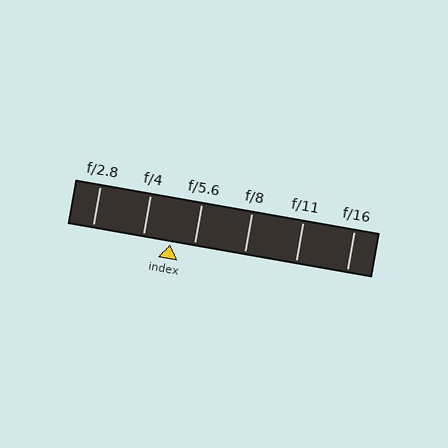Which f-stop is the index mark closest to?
The index mark is closest to f/5.6.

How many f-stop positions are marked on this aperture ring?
There are 6 f-stop positions marked.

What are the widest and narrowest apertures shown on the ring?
The widest aperture shown is f/2.8 and the narrowest is f/16.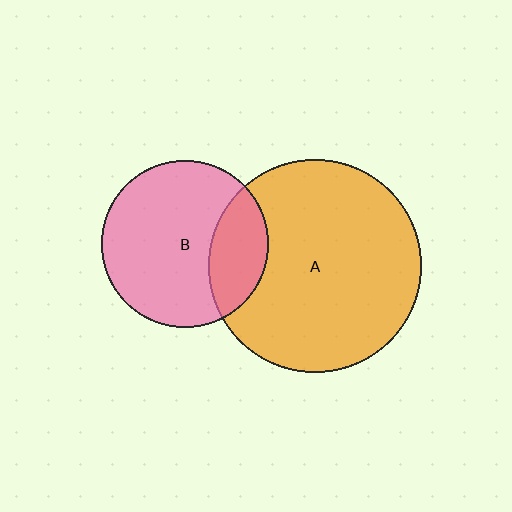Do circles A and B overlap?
Yes.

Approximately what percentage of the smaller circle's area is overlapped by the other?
Approximately 25%.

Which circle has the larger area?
Circle A (orange).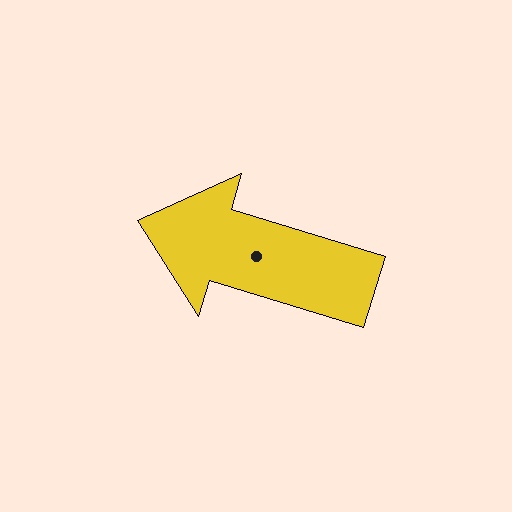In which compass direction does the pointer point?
West.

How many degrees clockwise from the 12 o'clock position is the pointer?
Approximately 287 degrees.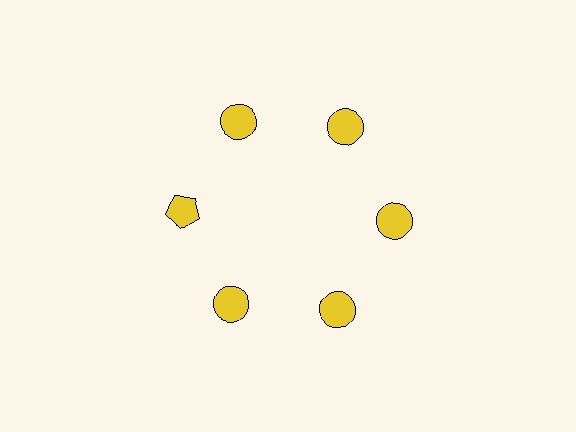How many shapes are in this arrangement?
There are 6 shapes arranged in a ring pattern.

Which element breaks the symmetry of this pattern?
The yellow pentagon at roughly the 9 o'clock position breaks the symmetry. All other shapes are yellow circles.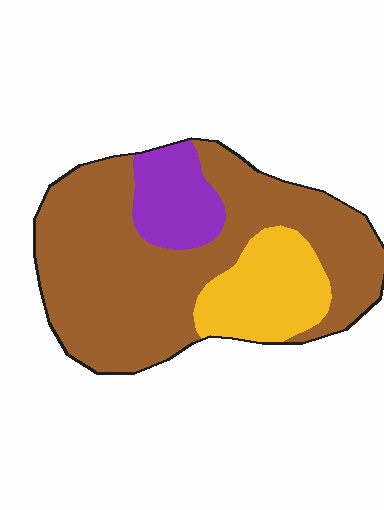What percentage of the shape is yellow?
Yellow takes up about one fifth (1/5) of the shape.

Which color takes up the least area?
Purple, at roughly 15%.